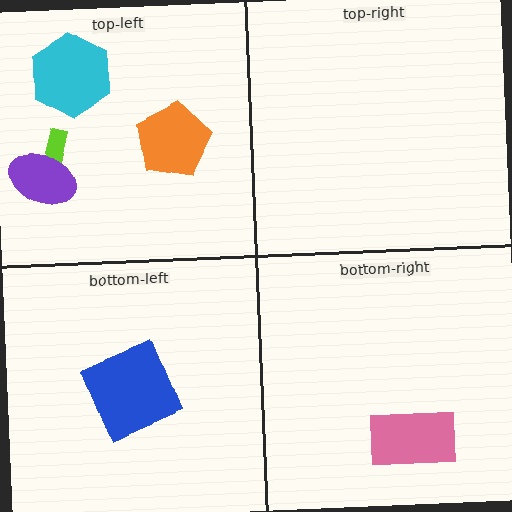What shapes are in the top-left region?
The lime arrow, the purple ellipse, the orange pentagon, the cyan hexagon.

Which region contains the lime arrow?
The top-left region.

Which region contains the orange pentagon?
The top-left region.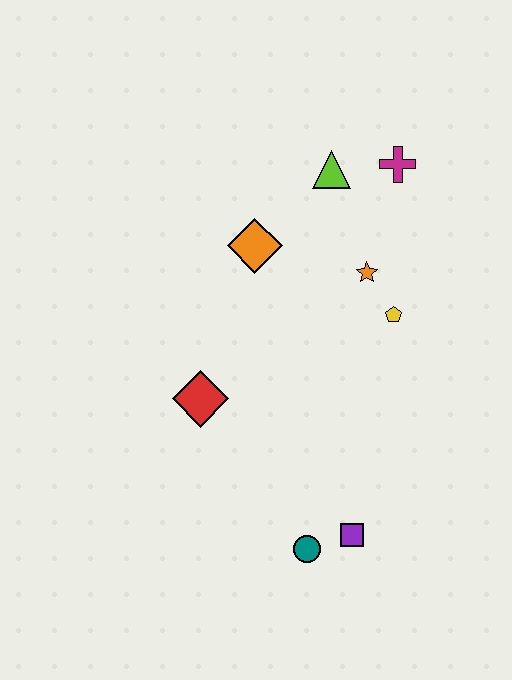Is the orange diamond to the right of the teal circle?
No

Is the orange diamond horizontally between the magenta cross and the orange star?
No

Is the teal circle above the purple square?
No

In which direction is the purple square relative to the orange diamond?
The purple square is below the orange diamond.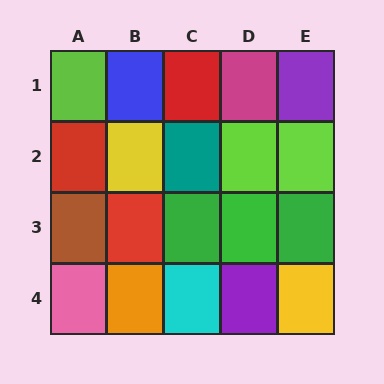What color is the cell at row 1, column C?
Red.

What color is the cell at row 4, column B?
Orange.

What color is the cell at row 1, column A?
Lime.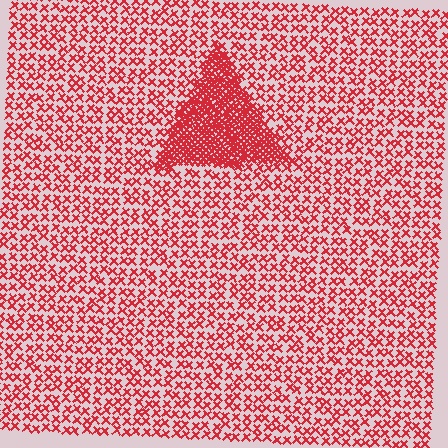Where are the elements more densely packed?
The elements are more densely packed inside the triangle boundary.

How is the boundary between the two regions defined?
The boundary is defined by a change in element density (approximately 3.1x ratio). All elements are the same color, size, and shape.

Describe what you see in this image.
The image contains small red elements arranged at two different densities. A triangle-shaped region is visible where the elements are more densely packed than the surrounding area.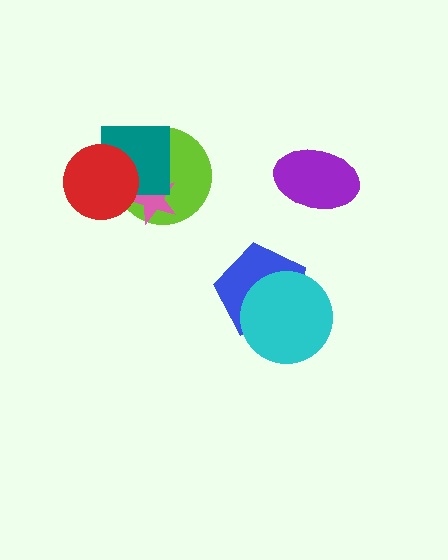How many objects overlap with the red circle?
3 objects overlap with the red circle.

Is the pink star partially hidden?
Yes, it is partially covered by another shape.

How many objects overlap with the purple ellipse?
0 objects overlap with the purple ellipse.